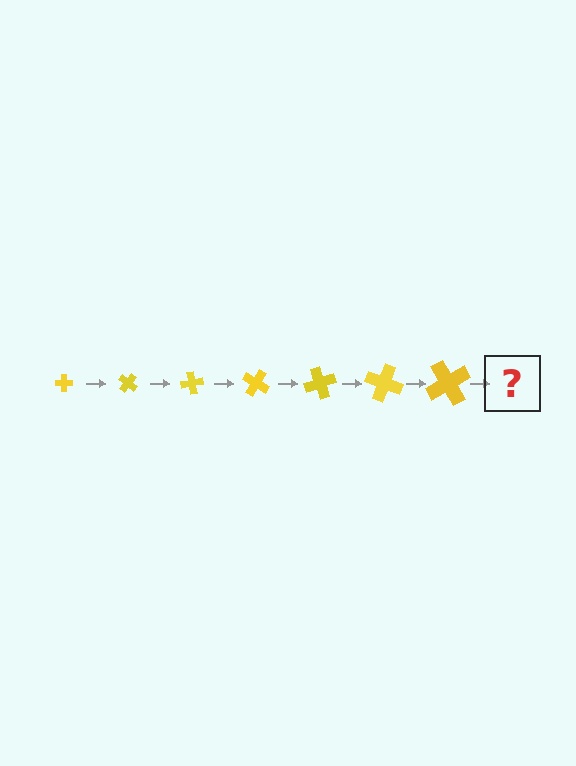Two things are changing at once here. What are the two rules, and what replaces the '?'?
The two rules are that the cross grows larger each step and it rotates 40 degrees each step. The '?' should be a cross, larger than the previous one and rotated 280 degrees from the start.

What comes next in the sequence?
The next element should be a cross, larger than the previous one and rotated 280 degrees from the start.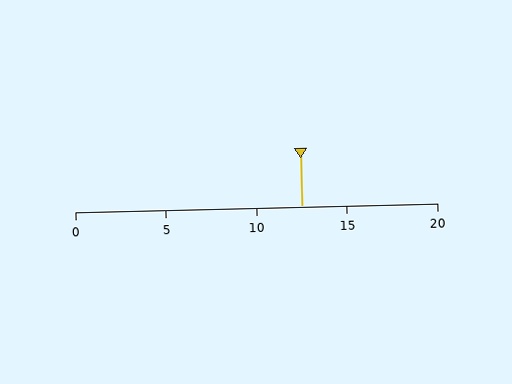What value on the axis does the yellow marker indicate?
The marker indicates approximately 12.5.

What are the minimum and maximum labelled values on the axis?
The axis runs from 0 to 20.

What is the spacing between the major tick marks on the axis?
The major ticks are spaced 5 apart.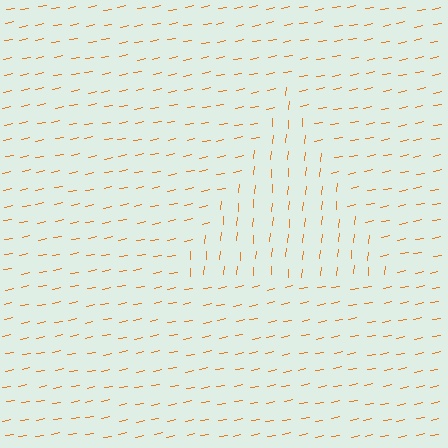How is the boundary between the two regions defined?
The boundary is defined purely by a change in line orientation (approximately 74 degrees difference). All lines are the same color and thickness.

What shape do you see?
I see a triangle.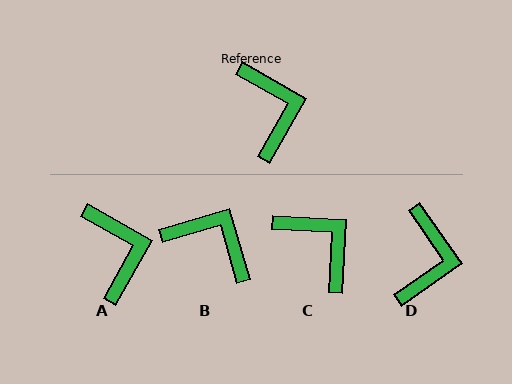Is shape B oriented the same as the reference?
No, it is off by about 46 degrees.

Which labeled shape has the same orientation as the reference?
A.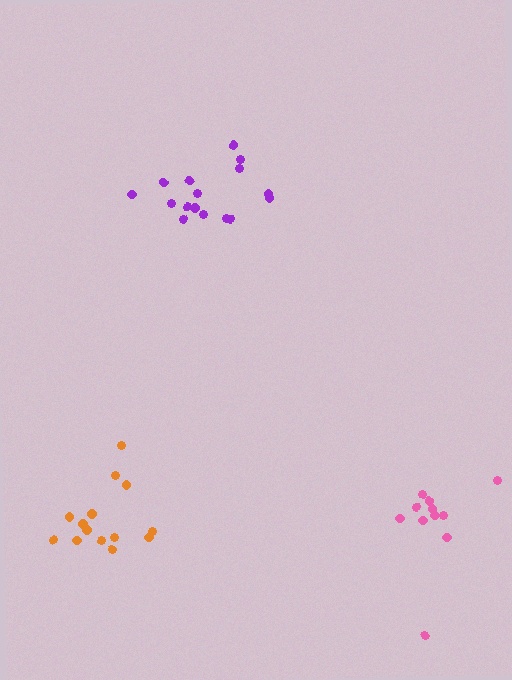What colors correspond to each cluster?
The clusters are colored: pink, orange, purple.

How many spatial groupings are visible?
There are 3 spatial groupings.